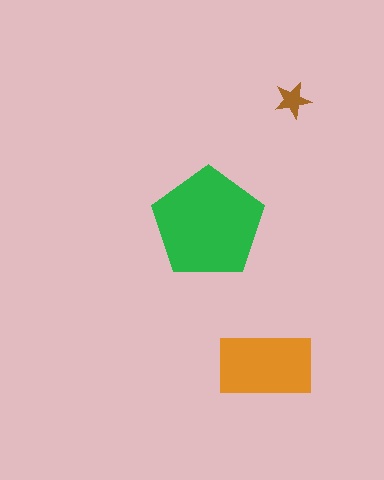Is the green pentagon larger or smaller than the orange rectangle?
Larger.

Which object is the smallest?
The brown star.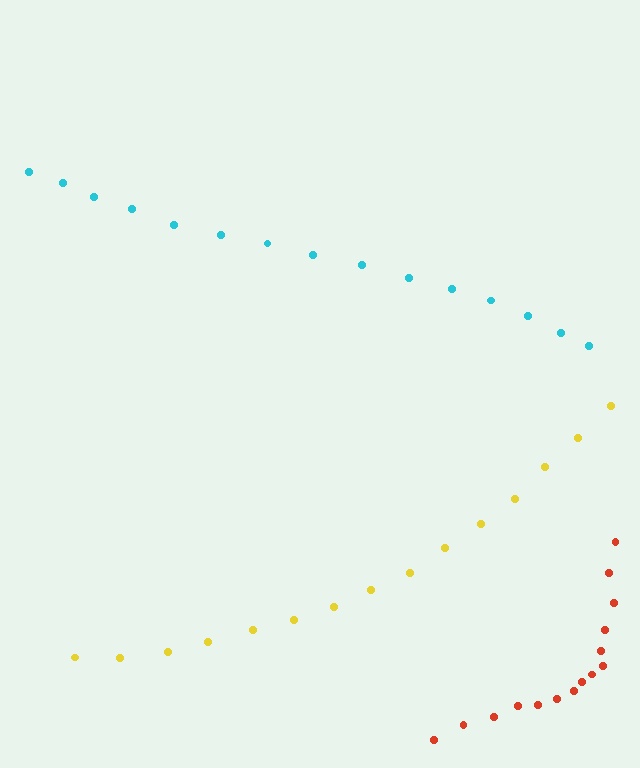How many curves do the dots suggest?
There are 3 distinct paths.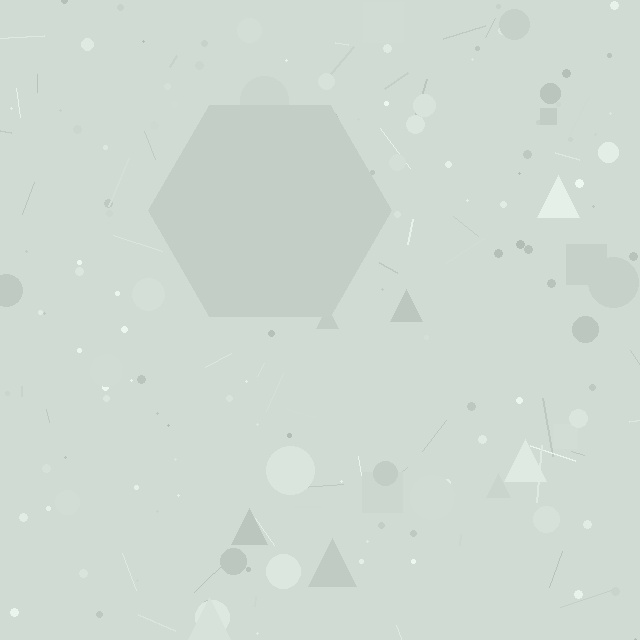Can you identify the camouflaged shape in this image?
The camouflaged shape is a hexagon.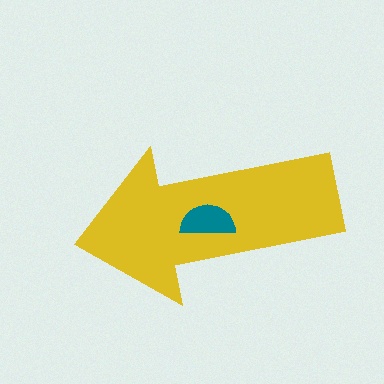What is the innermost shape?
The teal semicircle.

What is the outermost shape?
The yellow arrow.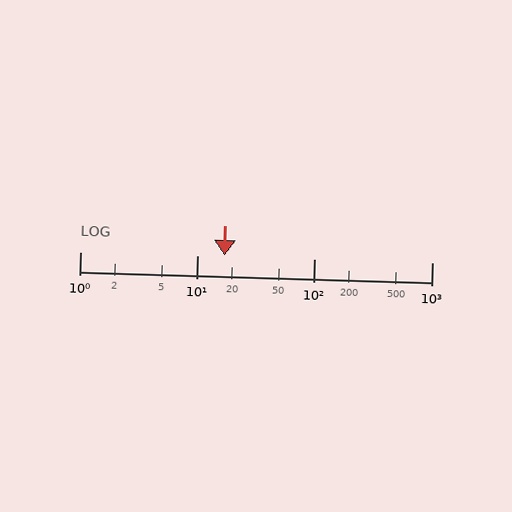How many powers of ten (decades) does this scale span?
The scale spans 3 decades, from 1 to 1000.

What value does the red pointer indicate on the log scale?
The pointer indicates approximately 17.